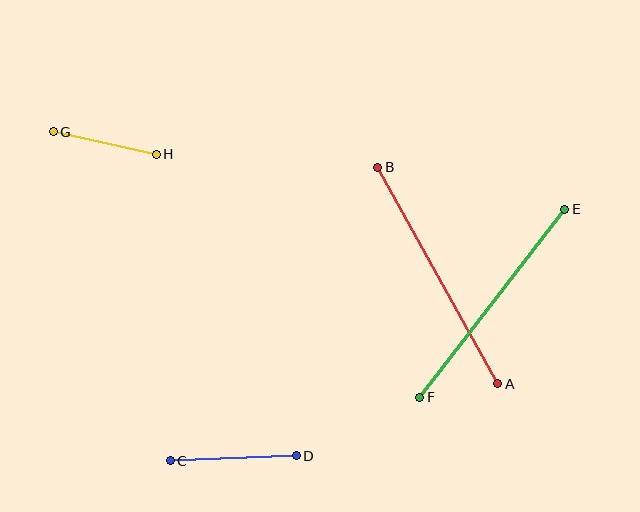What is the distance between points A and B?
The distance is approximately 247 pixels.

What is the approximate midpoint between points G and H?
The midpoint is at approximately (105, 143) pixels.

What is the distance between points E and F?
The distance is approximately 237 pixels.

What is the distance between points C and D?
The distance is approximately 126 pixels.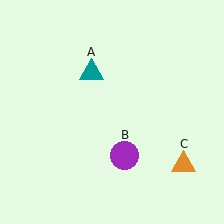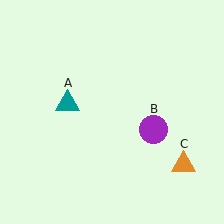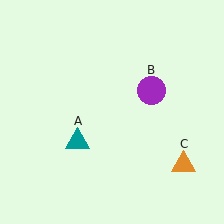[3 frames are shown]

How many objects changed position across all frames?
2 objects changed position: teal triangle (object A), purple circle (object B).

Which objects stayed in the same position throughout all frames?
Orange triangle (object C) remained stationary.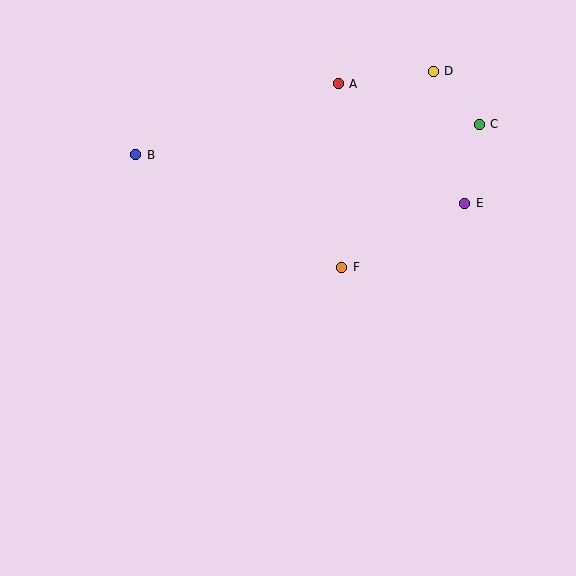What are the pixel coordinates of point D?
Point D is at (433, 71).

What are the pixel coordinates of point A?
Point A is at (338, 84).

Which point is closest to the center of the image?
Point F at (342, 267) is closest to the center.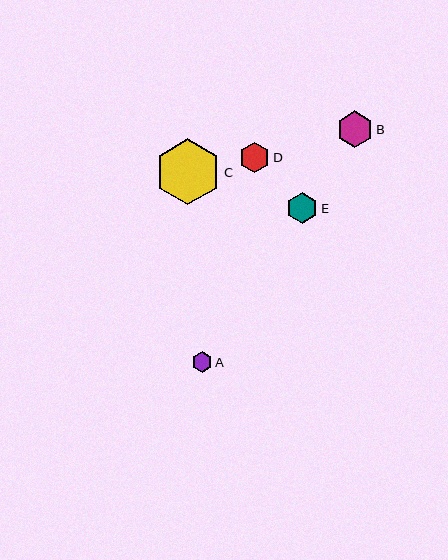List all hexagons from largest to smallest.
From largest to smallest: C, B, E, D, A.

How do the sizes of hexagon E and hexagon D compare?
Hexagon E and hexagon D are approximately the same size.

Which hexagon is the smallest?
Hexagon A is the smallest with a size of approximately 21 pixels.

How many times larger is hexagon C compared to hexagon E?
Hexagon C is approximately 2.1 times the size of hexagon E.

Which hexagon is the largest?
Hexagon C is the largest with a size of approximately 66 pixels.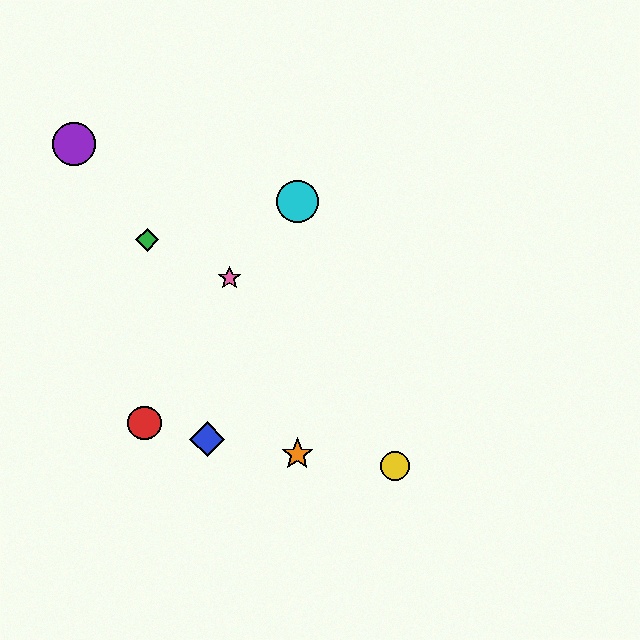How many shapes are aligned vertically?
2 shapes (the orange star, the cyan circle) are aligned vertically.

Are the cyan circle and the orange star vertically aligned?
Yes, both are at x≈297.